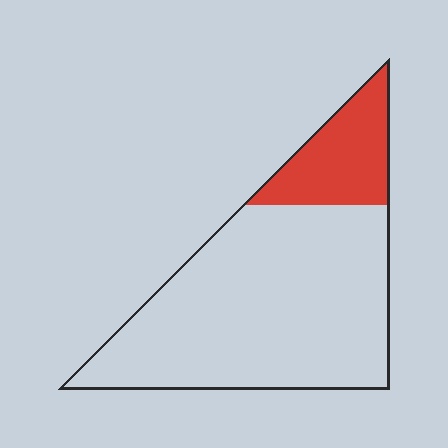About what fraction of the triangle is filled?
About one fifth (1/5).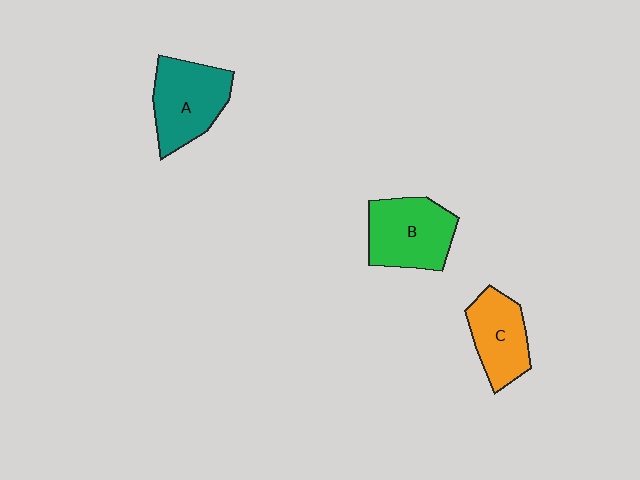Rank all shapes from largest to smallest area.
From largest to smallest: B (green), A (teal), C (orange).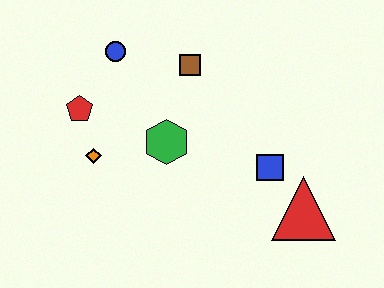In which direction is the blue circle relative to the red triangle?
The blue circle is to the left of the red triangle.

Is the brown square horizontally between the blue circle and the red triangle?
Yes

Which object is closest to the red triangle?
The blue square is closest to the red triangle.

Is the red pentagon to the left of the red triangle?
Yes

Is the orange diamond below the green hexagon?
Yes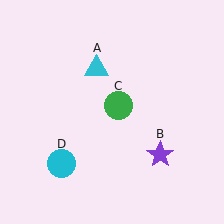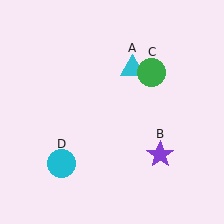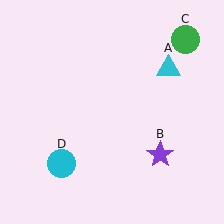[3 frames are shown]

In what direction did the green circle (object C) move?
The green circle (object C) moved up and to the right.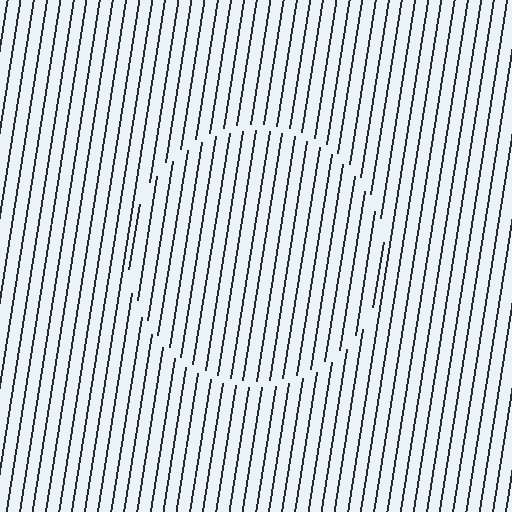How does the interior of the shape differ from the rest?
The interior of the shape contains the same grating, shifted by half a period — the contour is defined by the phase discontinuity where line-ends from the inner and outer gratings abut.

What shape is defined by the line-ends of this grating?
An illusory circle. The interior of the shape contains the same grating, shifted by half a period — the contour is defined by the phase discontinuity where line-ends from the inner and outer gratings abut.